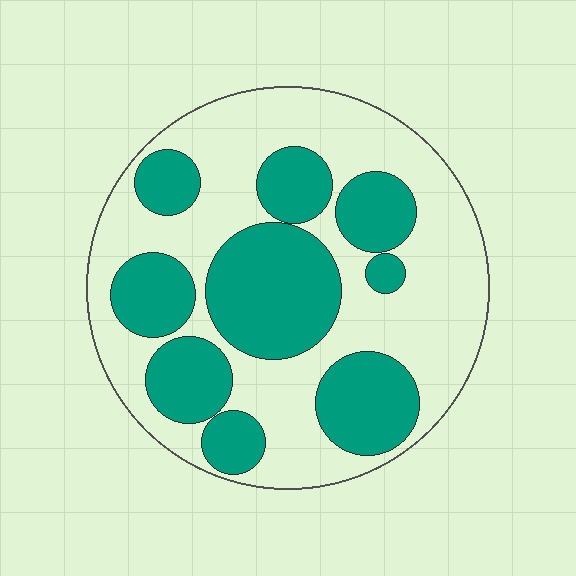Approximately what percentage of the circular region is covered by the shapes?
Approximately 40%.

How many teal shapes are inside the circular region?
9.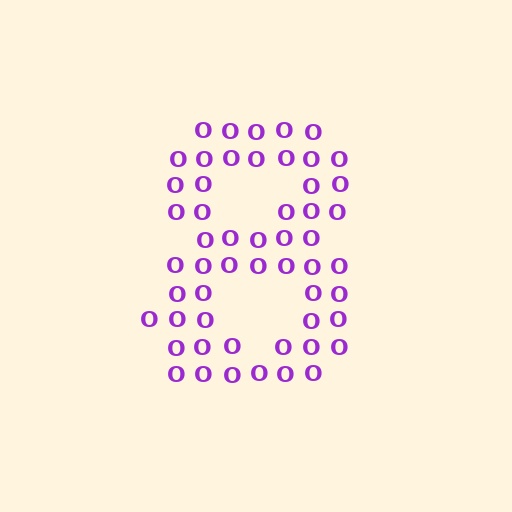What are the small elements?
The small elements are letter O's.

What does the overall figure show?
The overall figure shows the digit 8.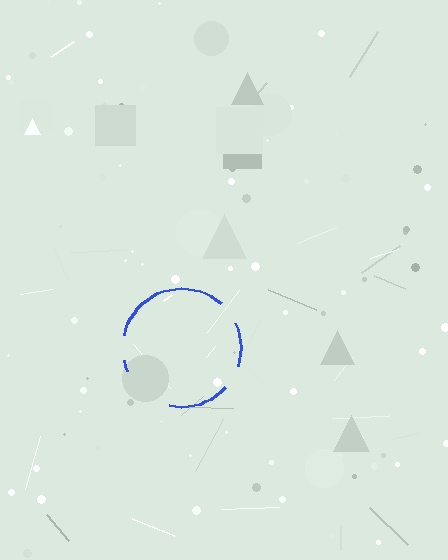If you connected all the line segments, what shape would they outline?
They would outline a circle.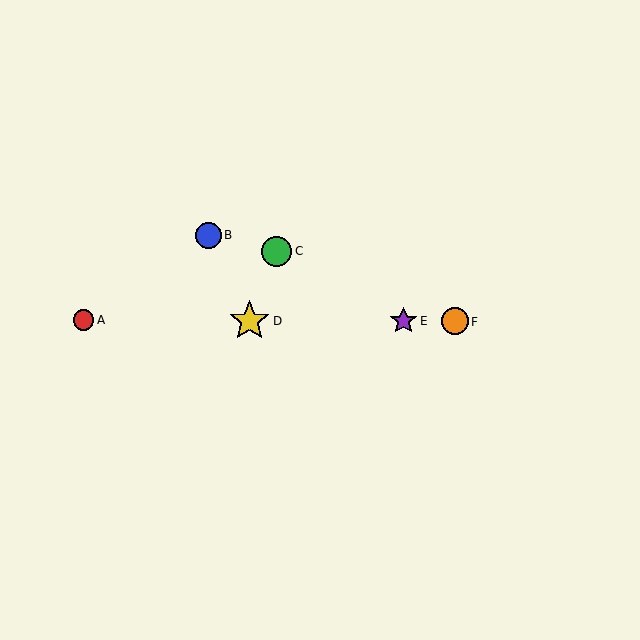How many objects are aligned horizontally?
4 objects (A, D, E, F) are aligned horizontally.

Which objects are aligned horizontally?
Objects A, D, E, F are aligned horizontally.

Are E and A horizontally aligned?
Yes, both are at y≈321.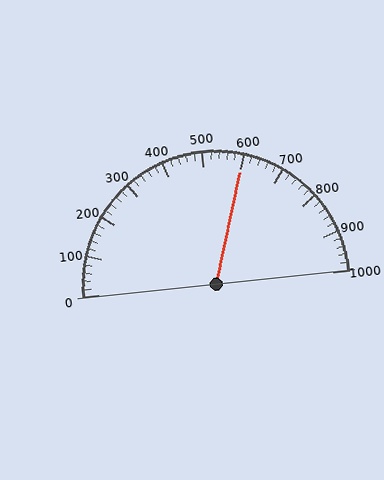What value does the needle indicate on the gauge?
The needle indicates approximately 600.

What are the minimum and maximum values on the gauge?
The gauge ranges from 0 to 1000.